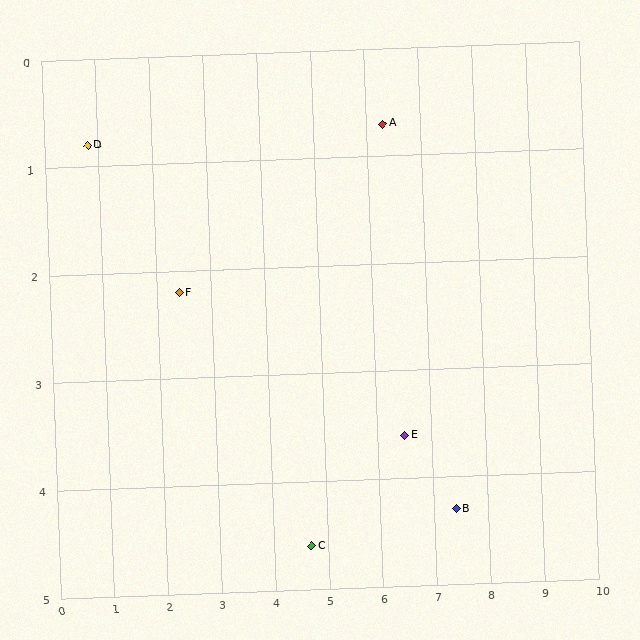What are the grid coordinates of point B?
Point B is at approximately (7.4, 4.3).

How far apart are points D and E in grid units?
Points D and E are about 6.4 grid units apart.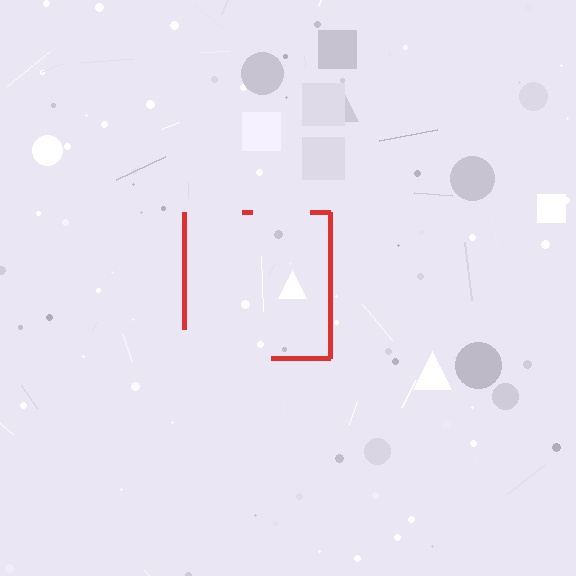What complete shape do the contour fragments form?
The contour fragments form a square.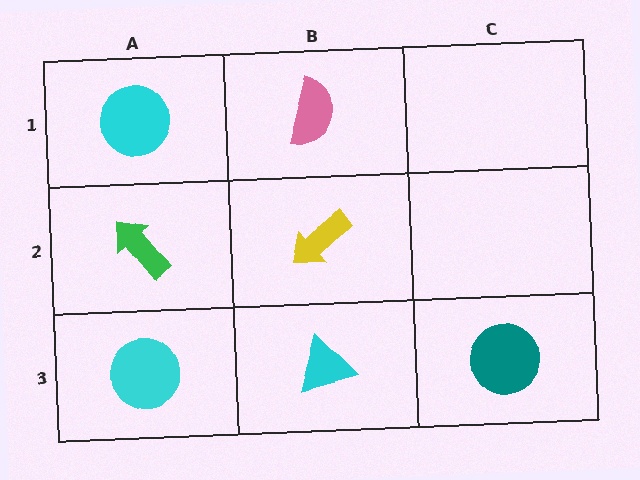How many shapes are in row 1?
2 shapes.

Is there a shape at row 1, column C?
No, that cell is empty.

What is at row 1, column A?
A cyan circle.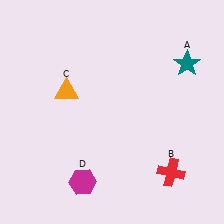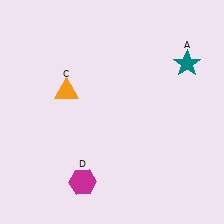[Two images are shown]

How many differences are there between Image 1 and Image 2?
There is 1 difference between the two images.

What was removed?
The red cross (B) was removed in Image 2.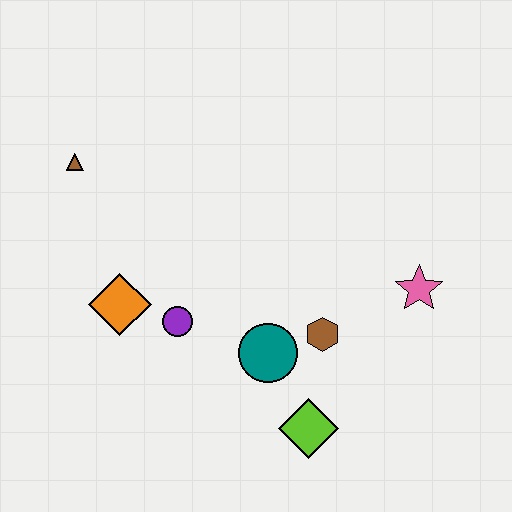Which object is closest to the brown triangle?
The orange diamond is closest to the brown triangle.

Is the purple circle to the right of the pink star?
No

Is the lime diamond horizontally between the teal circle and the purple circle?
No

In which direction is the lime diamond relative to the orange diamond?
The lime diamond is to the right of the orange diamond.